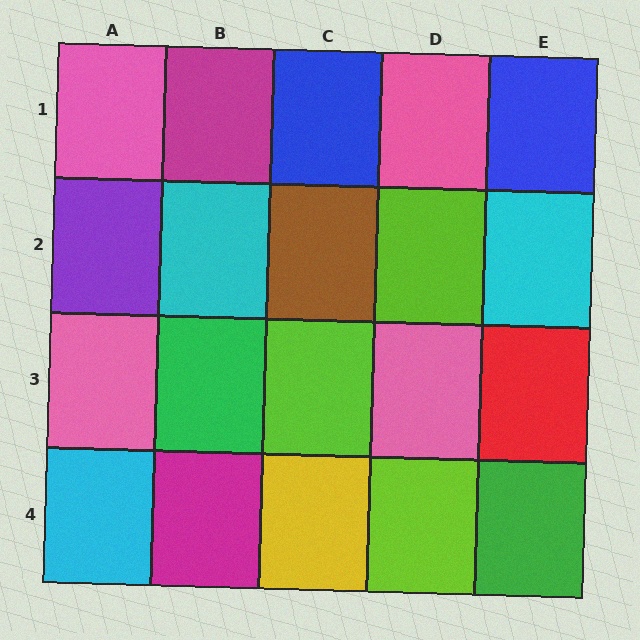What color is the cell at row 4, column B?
Magenta.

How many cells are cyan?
3 cells are cyan.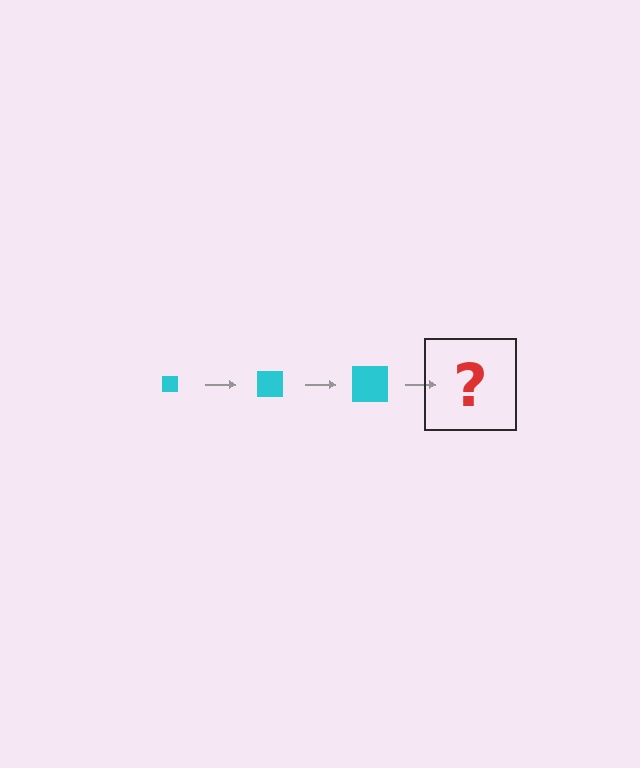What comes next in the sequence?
The next element should be a cyan square, larger than the previous one.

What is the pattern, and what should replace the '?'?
The pattern is that the square gets progressively larger each step. The '?' should be a cyan square, larger than the previous one.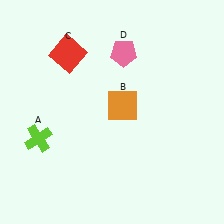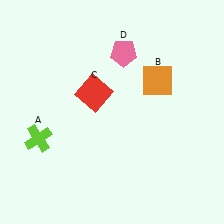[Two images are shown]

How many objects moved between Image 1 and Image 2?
2 objects moved between the two images.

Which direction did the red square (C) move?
The red square (C) moved down.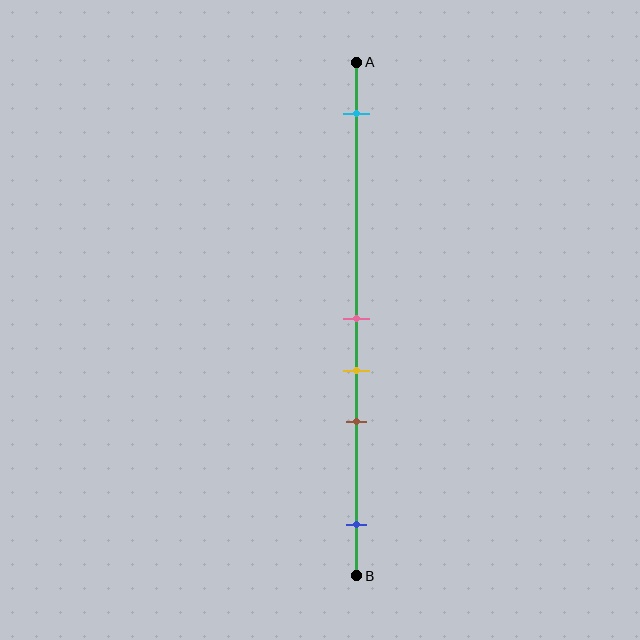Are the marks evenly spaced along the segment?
No, the marks are not evenly spaced.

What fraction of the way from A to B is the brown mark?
The brown mark is approximately 70% (0.7) of the way from A to B.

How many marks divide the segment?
There are 5 marks dividing the segment.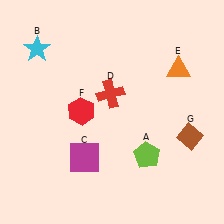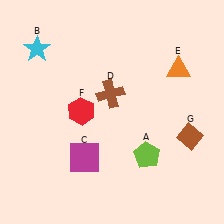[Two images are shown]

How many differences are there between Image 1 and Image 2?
There is 1 difference between the two images.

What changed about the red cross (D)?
In Image 1, D is red. In Image 2, it changed to brown.